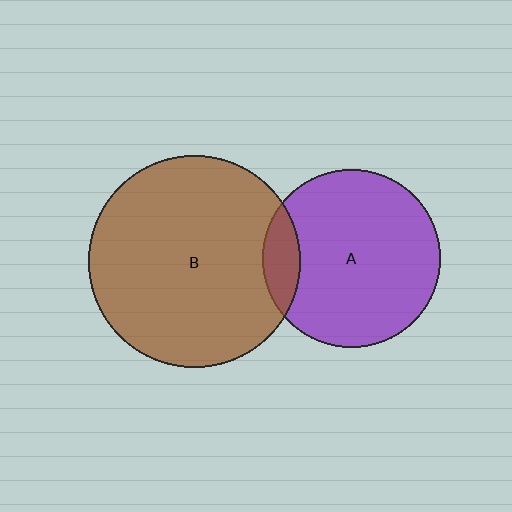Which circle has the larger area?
Circle B (brown).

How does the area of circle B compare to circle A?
Approximately 1.4 times.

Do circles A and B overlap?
Yes.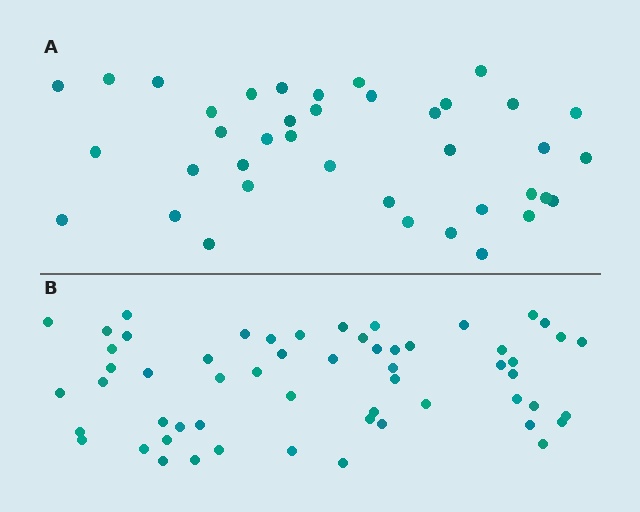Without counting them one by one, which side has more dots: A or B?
Region B (the bottom region) has more dots.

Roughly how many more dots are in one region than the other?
Region B has approximately 20 more dots than region A.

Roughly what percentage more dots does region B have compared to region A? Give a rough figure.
About 45% more.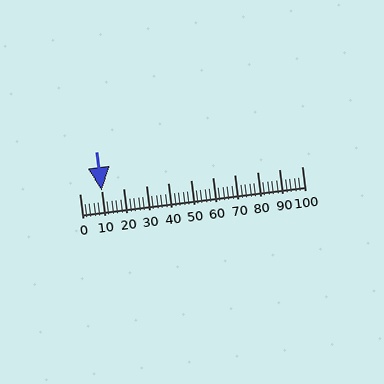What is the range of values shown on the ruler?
The ruler shows values from 0 to 100.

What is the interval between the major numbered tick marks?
The major tick marks are spaced 10 units apart.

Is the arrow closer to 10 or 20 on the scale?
The arrow is closer to 10.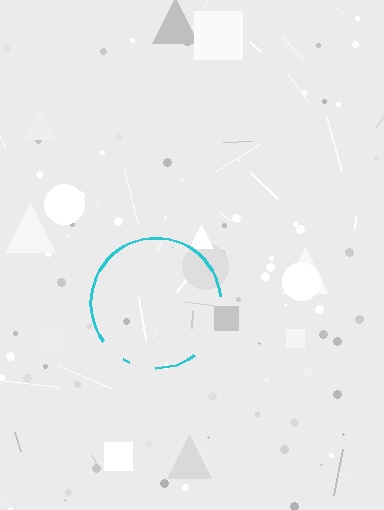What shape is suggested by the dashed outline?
The dashed outline suggests a circle.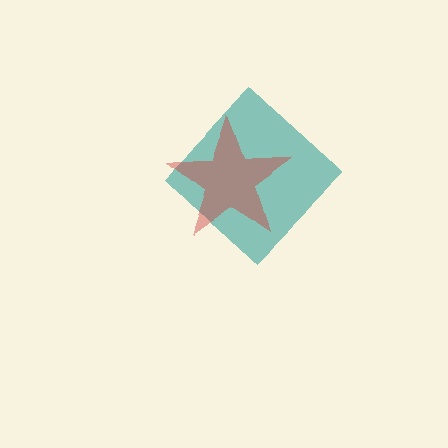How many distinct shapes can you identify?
There are 2 distinct shapes: a teal diamond, a red star.